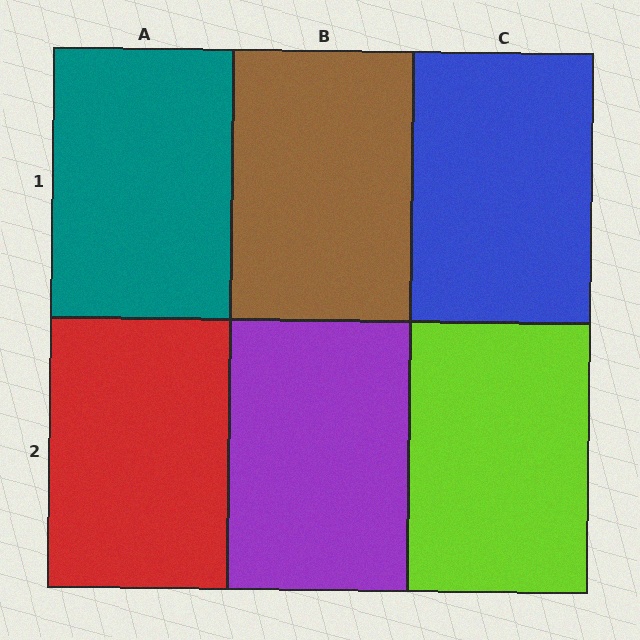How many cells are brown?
1 cell is brown.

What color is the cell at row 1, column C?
Blue.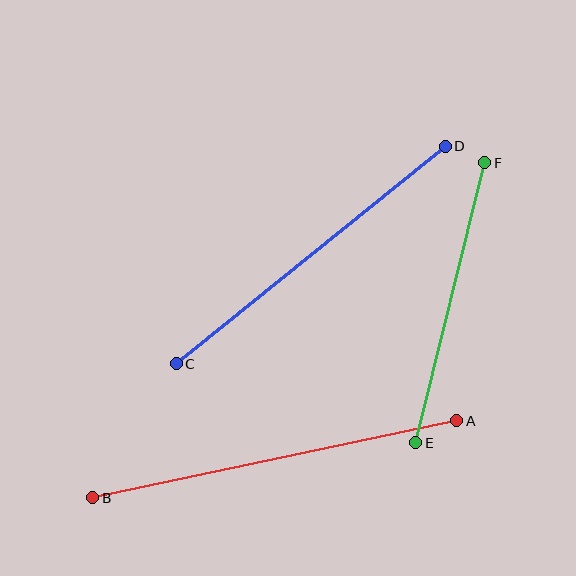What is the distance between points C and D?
The distance is approximately 346 pixels.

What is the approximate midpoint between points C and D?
The midpoint is at approximately (311, 255) pixels.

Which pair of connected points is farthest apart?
Points A and B are farthest apart.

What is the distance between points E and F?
The distance is approximately 288 pixels.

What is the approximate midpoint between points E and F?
The midpoint is at approximately (450, 303) pixels.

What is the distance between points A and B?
The distance is approximately 372 pixels.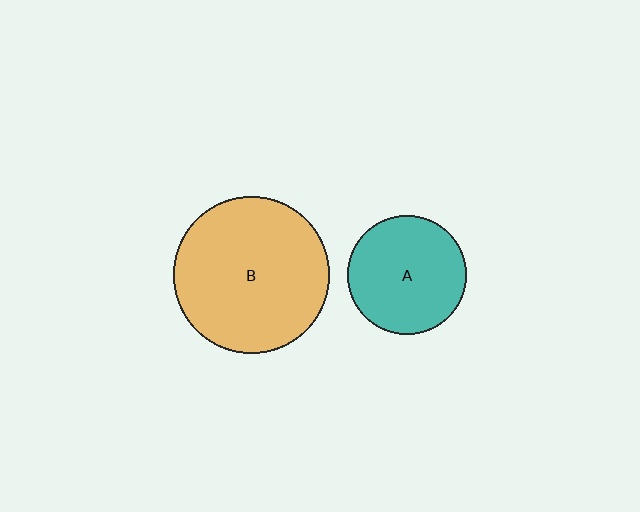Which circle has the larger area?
Circle B (orange).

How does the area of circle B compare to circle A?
Approximately 1.7 times.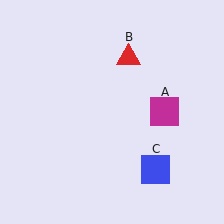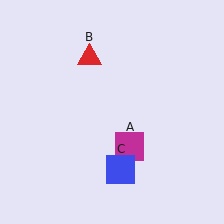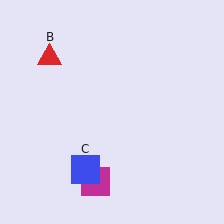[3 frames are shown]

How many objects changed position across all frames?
3 objects changed position: magenta square (object A), red triangle (object B), blue square (object C).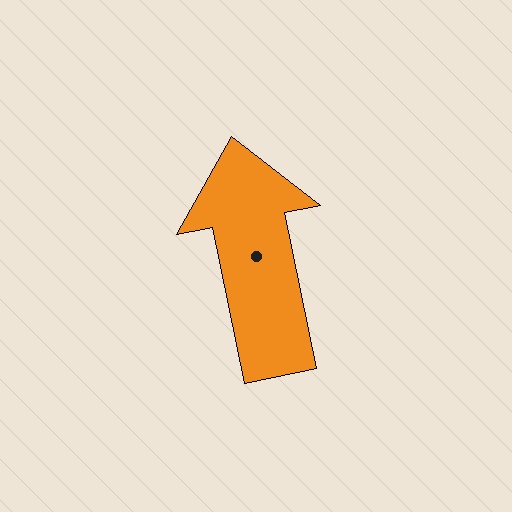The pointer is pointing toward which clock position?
Roughly 12 o'clock.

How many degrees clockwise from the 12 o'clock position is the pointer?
Approximately 348 degrees.